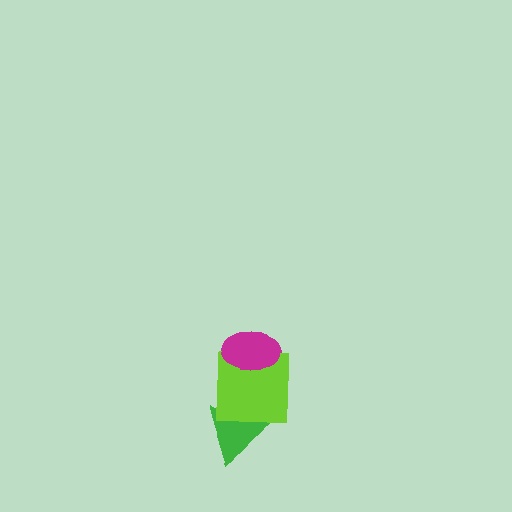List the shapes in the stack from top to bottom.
From top to bottom: the magenta ellipse, the lime square, the green triangle.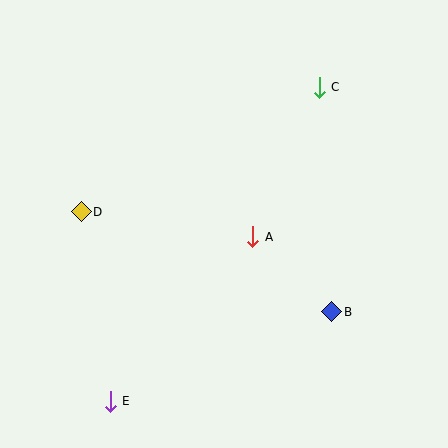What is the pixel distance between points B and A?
The distance between B and A is 109 pixels.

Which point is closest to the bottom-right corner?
Point B is closest to the bottom-right corner.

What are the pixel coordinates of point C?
Point C is at (319, 87).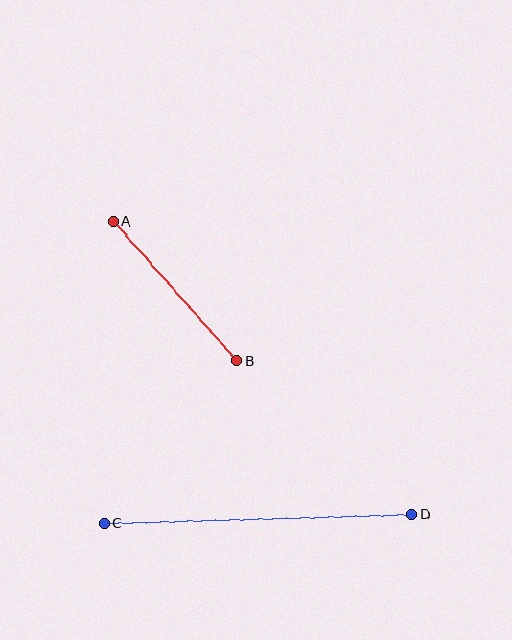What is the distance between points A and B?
The distance is approximately 186 pixels.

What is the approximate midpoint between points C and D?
The midpoint is at approximately (258, 519) pixels.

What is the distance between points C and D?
The distance is approximately 308 pixels.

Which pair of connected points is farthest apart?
Points C and D are farthest apart.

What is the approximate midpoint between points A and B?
The midpoint is at approximately (175, 291) pixels.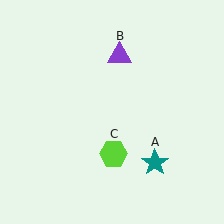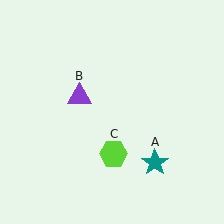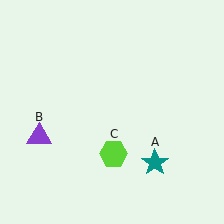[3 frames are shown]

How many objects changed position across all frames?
1 object changed position: purple triangle (object B).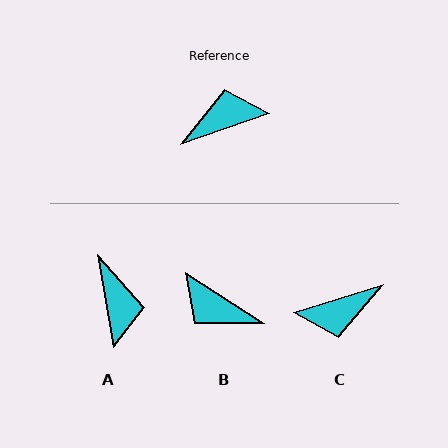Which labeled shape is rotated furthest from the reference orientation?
C, about 178 degrees away.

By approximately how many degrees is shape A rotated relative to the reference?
Approximately 100 degrees clockwise.